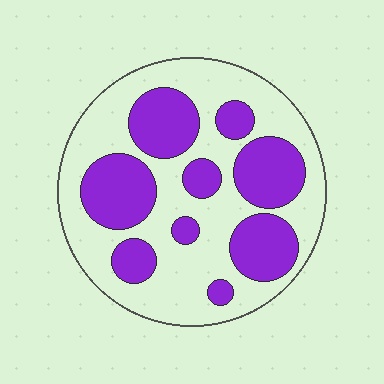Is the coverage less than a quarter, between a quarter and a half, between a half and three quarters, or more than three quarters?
Between a quarter and a half.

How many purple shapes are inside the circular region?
9.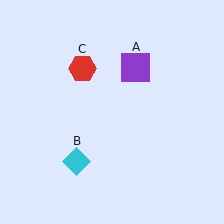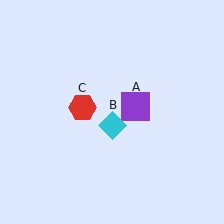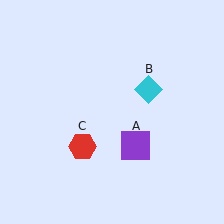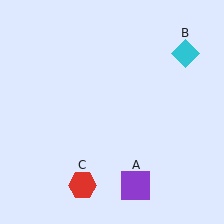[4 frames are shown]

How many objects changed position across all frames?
3 objects changed position: purple square (object A), cyan diamond (object B), red hexagon (object C).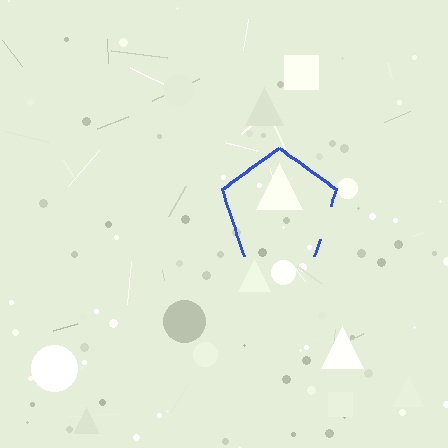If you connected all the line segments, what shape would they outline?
They would outline a pentagon.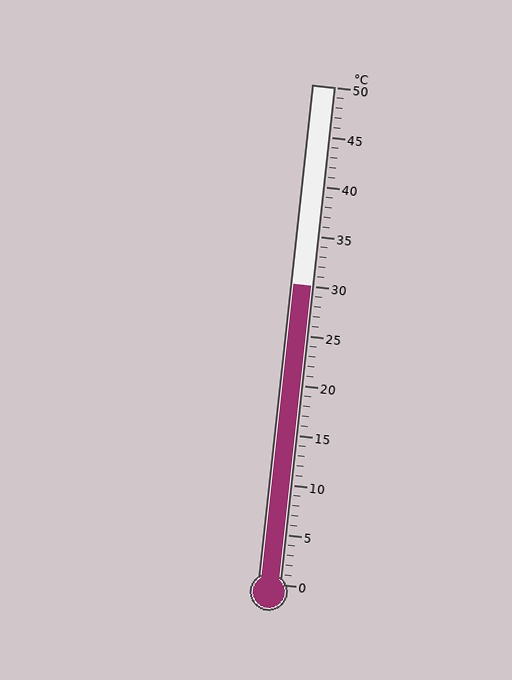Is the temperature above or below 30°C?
The temperature is at 30°C.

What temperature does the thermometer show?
The thermometer shows approximately 30°C.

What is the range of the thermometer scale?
The thermometer scale ranges from 0°C to 50°C.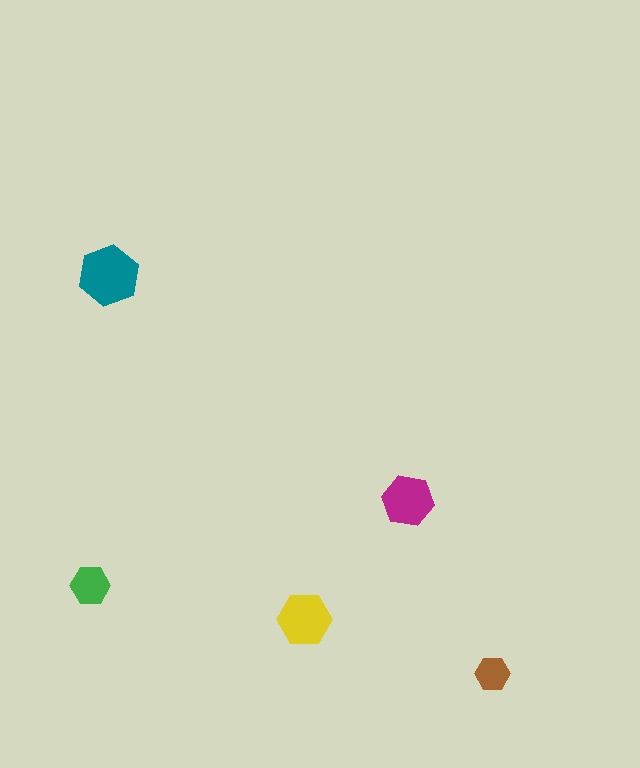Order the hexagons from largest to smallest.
the teal one, the yellow one, the magenta one, the green one, the brown one.